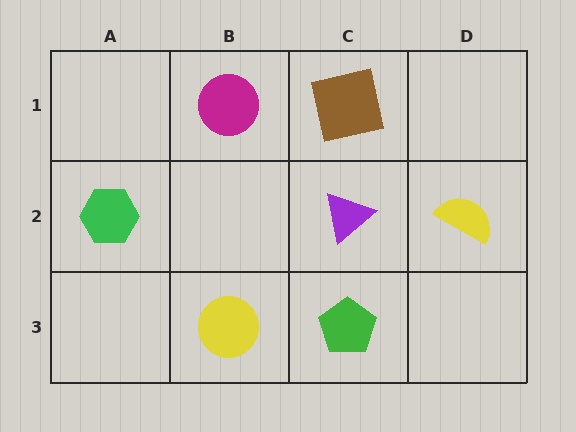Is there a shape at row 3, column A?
No, that cell is empty.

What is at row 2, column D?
A yellow semicircle.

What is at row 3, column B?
A yellow circle.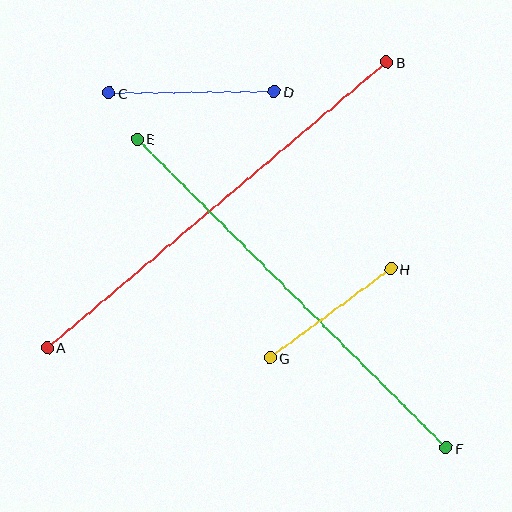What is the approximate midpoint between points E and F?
The midpoint is at approximately (292, 293) pixels.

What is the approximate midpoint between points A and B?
The midpoint is at approximately (217, 205) pixels.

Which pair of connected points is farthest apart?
Points A and B are farthest apart.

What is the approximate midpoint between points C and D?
The midpoint is at approximately (191, 92) pixels.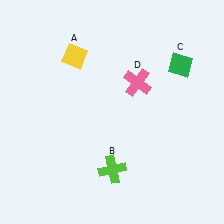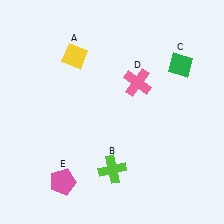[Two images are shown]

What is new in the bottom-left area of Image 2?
A pink pentagon (E) was added in the bottom-left area of Image 2.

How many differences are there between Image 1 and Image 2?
There is 1 difference between the two images.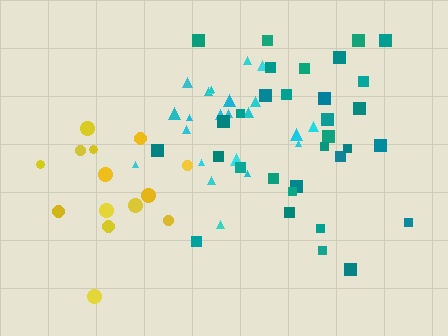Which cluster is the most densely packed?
Cyan.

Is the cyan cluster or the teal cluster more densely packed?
Cyan.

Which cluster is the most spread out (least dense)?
Teal.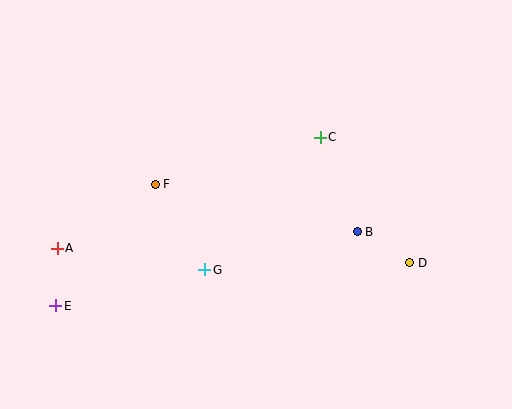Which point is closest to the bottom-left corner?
Point E is closest to the bottom-left corner.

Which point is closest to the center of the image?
Point G at (205, 270) is closest to the center.